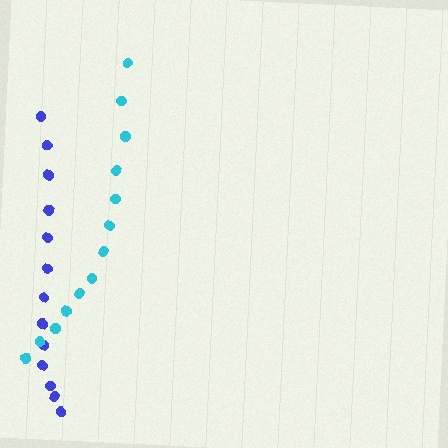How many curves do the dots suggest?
There are 2 distinct paths.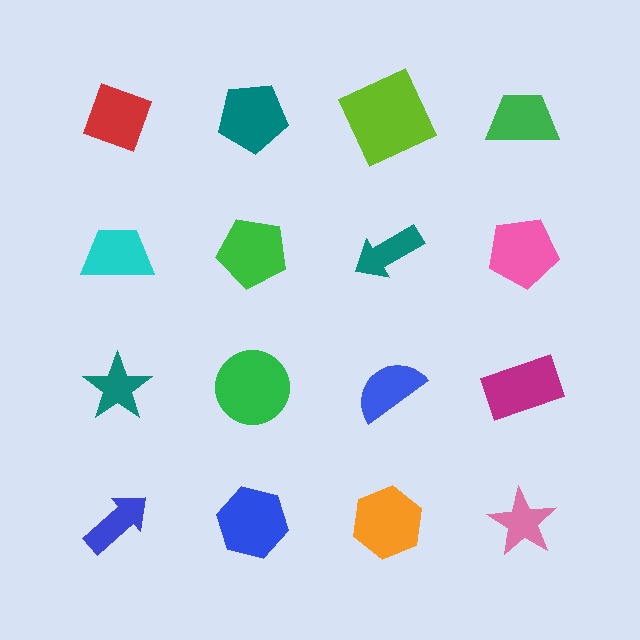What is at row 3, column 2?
A green circle.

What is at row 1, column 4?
A green trapezoid.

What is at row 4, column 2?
A blue hexagon.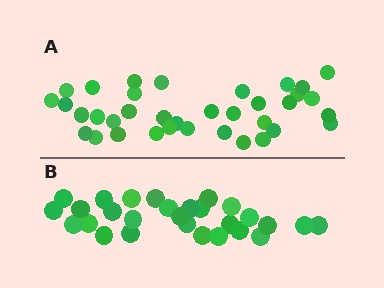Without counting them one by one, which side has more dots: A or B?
Region A (the top region) has more dots.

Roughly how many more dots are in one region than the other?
Region A has roughly 8 or so more dots than region B.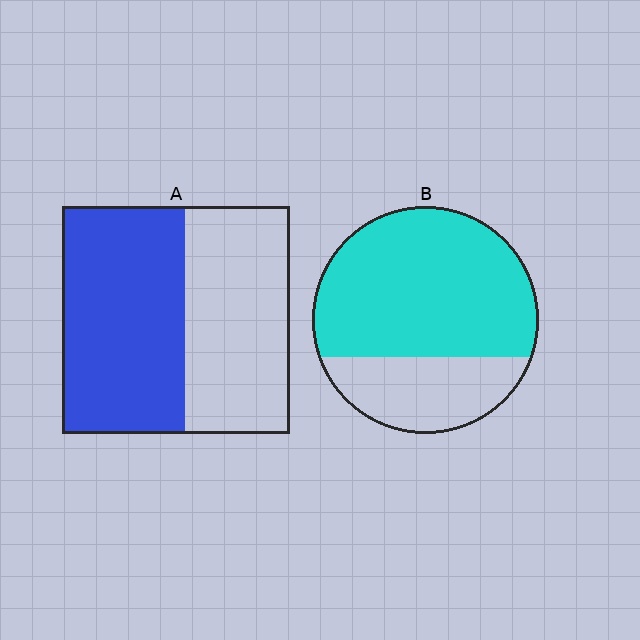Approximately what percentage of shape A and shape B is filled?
A is approximately 55% and B is approximately 70%.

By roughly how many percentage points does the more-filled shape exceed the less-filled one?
By roughly 15 percentage points (B over A).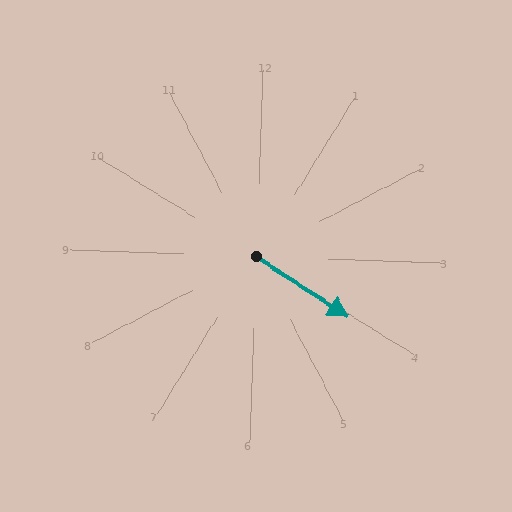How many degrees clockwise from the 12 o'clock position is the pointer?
Approximately 121 degrees.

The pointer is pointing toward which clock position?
Roughly 4 o'clock.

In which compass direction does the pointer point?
Southeast.